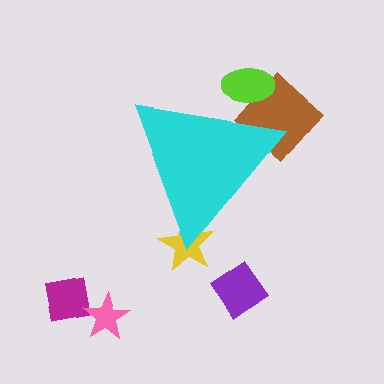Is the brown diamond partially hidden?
Yes, the brown diamond is partially hidden behind the cyan triangle.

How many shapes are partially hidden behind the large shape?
3 shapes are partially hidden.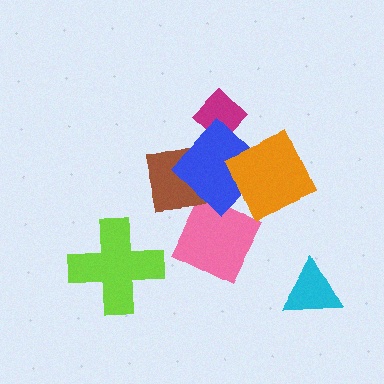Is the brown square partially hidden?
Yes, it is partially covered by another shape.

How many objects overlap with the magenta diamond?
1 object overlaps with the magenta diamond.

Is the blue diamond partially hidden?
Yes, it is partially covered by another shape.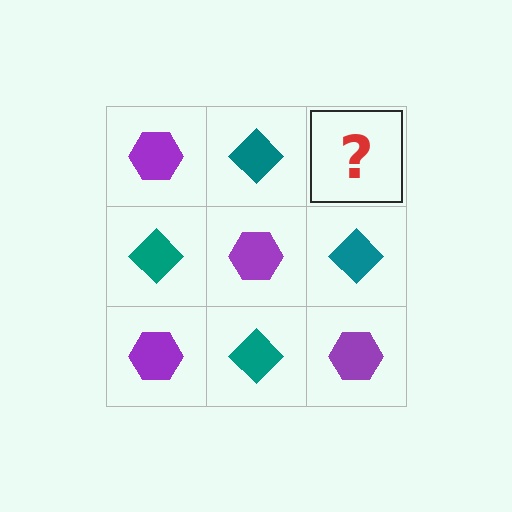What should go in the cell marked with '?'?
The missing cell should contain a purple hexagon.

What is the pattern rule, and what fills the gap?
The rule is that it alternates purple hexagon and teal diamond in a checkerboard pattern. The gap should be filled with a purple hexagon.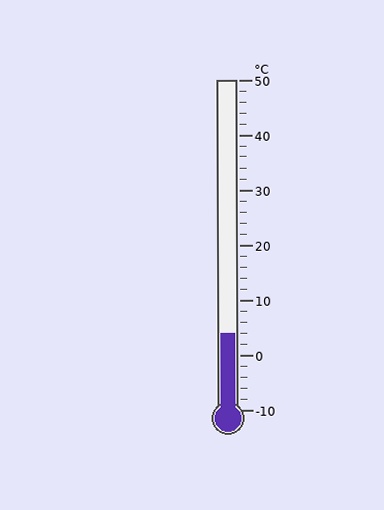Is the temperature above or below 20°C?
The temperature is below 20°C.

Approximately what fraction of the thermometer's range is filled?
The thermometer is filled to approximately 25% of its range.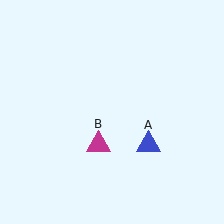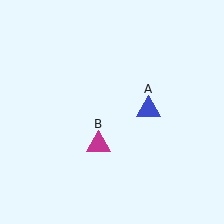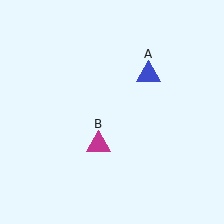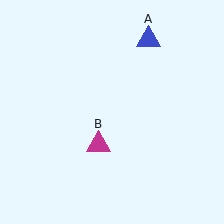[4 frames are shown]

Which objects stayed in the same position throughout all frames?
Magenta triangle (object B) remained stationary.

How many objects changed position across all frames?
1 object changed position: blue triangle (object A).